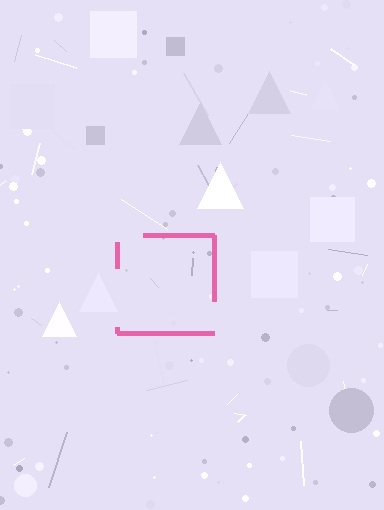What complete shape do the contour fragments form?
The contour fragments form a square.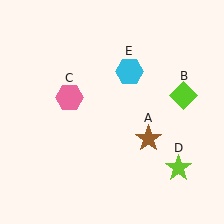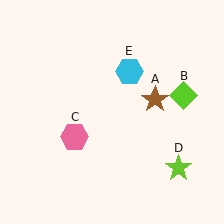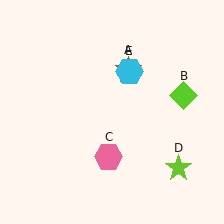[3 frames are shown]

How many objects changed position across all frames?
2 objects changed position: brown star (object A), pink hexagon (object C).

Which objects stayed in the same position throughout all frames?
Lime diamond (object B) and lime star (object D) and cyan hexagon (object E) remained stationary.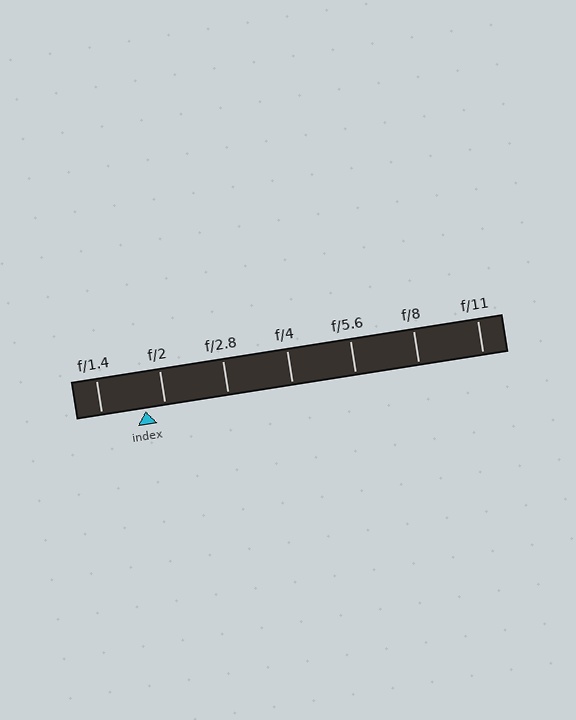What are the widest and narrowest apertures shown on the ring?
The widest aperture shown is f/1.4 and the narrowest is f/11.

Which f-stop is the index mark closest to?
The index mark is closest to f/2.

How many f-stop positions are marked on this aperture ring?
There are 7 f-stop positions marked.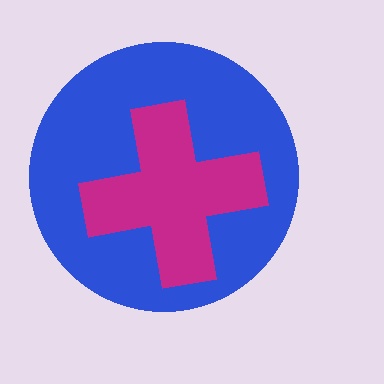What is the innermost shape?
The magenta cross.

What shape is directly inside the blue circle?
The magenta cross.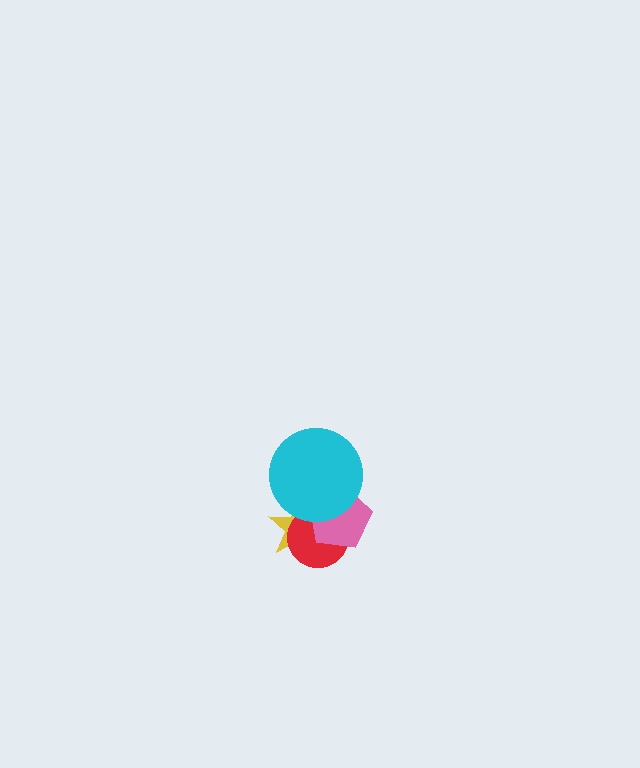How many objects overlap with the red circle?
3 objects overlap with the red circle.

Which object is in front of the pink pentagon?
The cyan circle is in front of the pink pentagon.